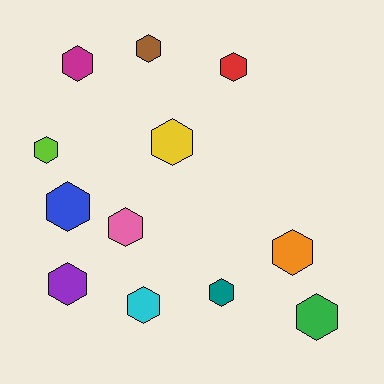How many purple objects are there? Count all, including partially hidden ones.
There is 1 purple object.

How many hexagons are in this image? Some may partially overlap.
There are 12 hexagons.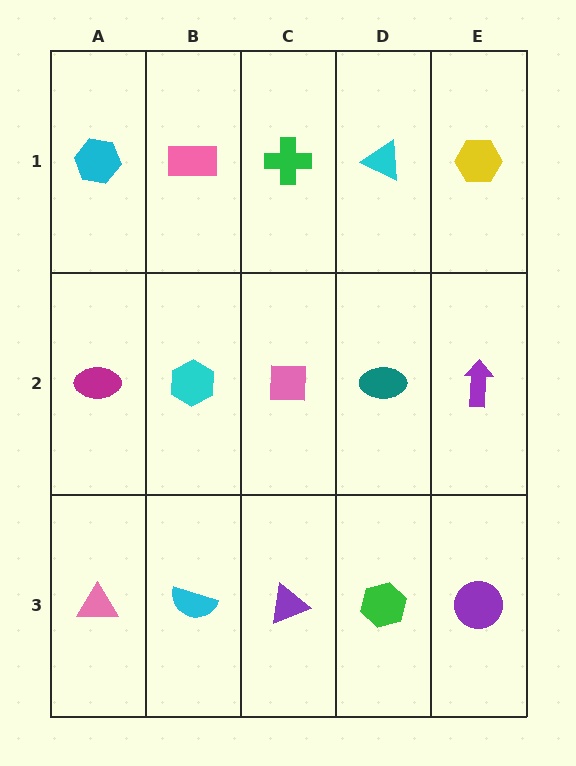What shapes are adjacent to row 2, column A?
A cyan hexagon (row 1, column A), a pink triangle (row 3, column A), a cyan hexagon (row 2, column B).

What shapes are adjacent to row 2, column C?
A green cross (row 1, column C), a purple triangle (row 3, column C), a cyan hexagon (row 2, column B), a teal ellipse (row 2, column D).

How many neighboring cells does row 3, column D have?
3.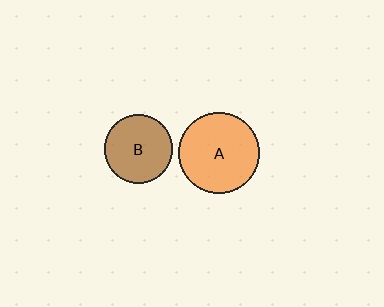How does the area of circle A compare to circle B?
Approximately 1.4 times.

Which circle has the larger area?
Circle A (orange).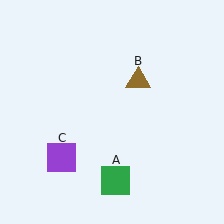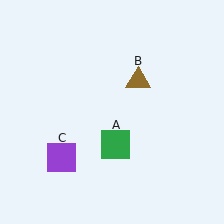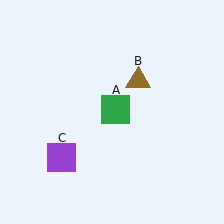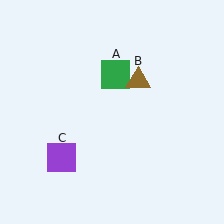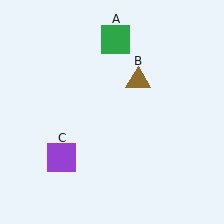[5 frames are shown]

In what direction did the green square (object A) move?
The green square (object A) moved up.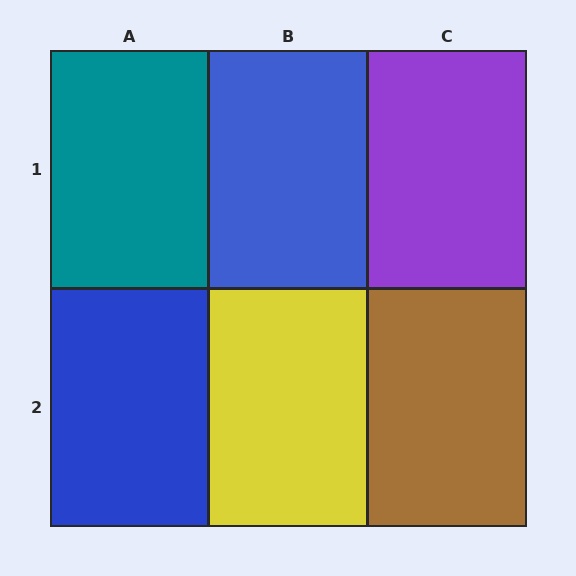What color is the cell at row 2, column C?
Brown.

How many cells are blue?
2 cells are blue.